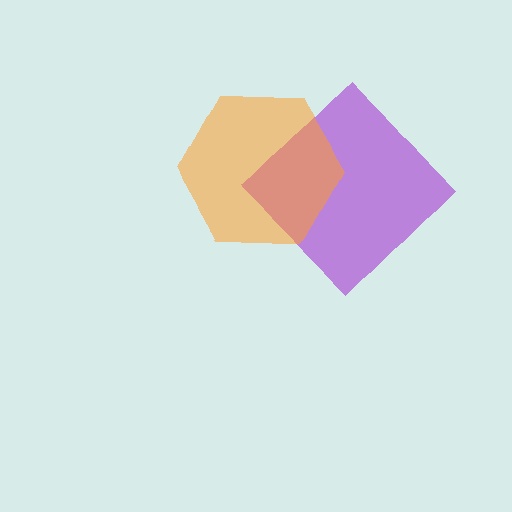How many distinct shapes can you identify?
There are 2 distinct shapes: a purple diamond, an orange hexagon.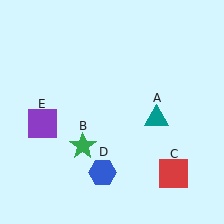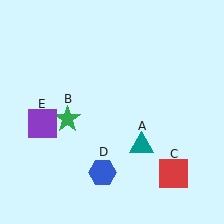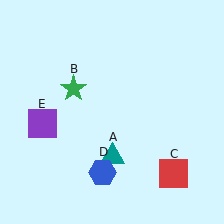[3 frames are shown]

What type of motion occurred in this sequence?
The teal triangle (object A), green star (object B) rotated clockwise around the center of the scene.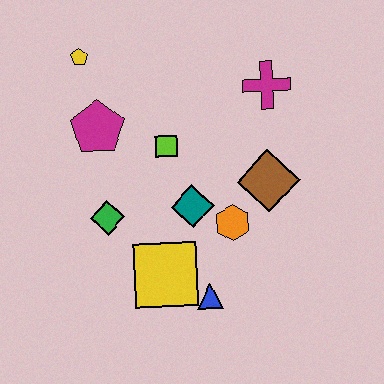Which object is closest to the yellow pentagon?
The magenta pentagon is closest to the yellow pentagon.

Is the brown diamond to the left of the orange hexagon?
No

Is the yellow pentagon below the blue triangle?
No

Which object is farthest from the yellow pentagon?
The blue triangle is farthest from the yellow pentagon.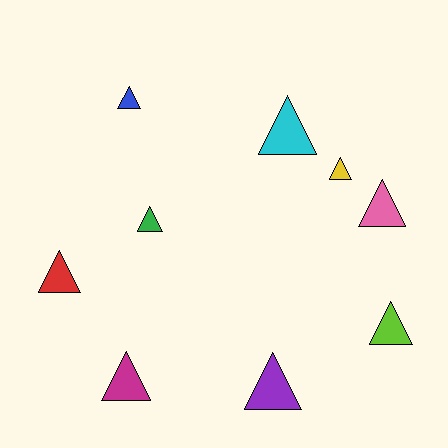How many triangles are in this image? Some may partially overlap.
There are 9 triangles.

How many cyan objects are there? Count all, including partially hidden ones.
There is 1 cyan object.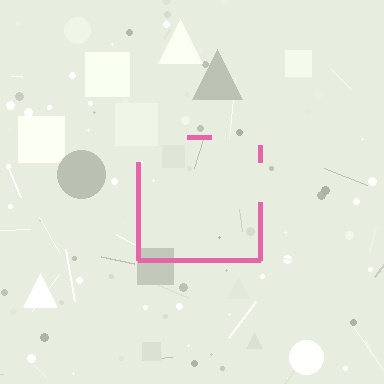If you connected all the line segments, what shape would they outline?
They would outline a square.